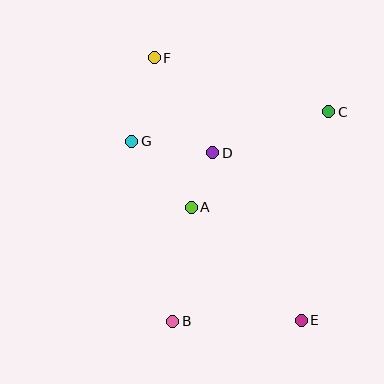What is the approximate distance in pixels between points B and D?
The distance between B and D is approximately 174 pixels.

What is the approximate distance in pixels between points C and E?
The distance between C and E is approximately 210 pixels.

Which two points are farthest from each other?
Points E and F are farthest from each other.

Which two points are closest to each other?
Points A and D are closest to each other.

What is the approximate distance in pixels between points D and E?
The distance between D and E is approximately 190 pixels.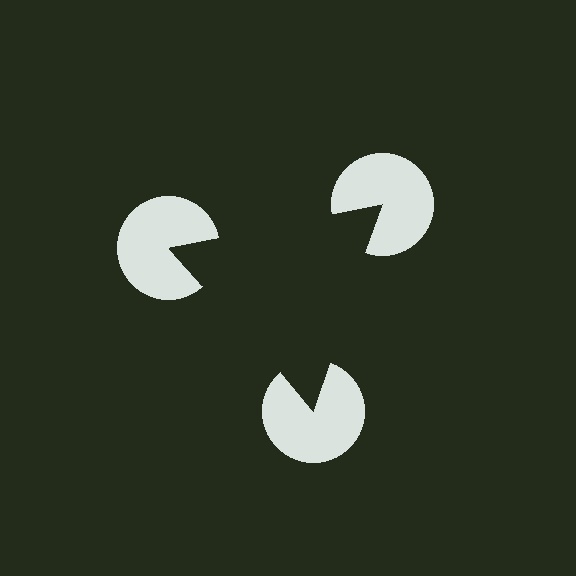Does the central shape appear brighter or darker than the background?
It typically appears slightly darker than the background, even though no actual brightness change is drawn.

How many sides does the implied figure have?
3 sides.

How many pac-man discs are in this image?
There are 3 — one at each vertex of the illusory triangle.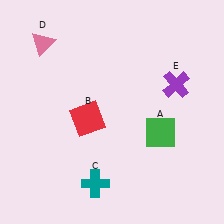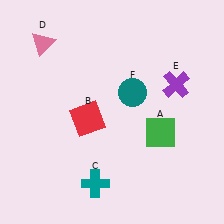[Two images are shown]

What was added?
A teal circle (F) was added in Image 2.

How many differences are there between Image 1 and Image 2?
There is 1 difference between the two images.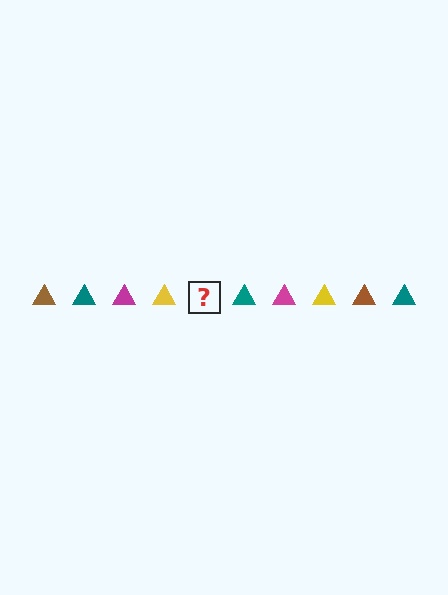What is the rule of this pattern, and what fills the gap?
The rule is that the pattern cycles through brown, teal, magenta, yellow triangles. The gap should be filled with a brown triangle.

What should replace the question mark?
The question mark should be replaced with a brown triangle.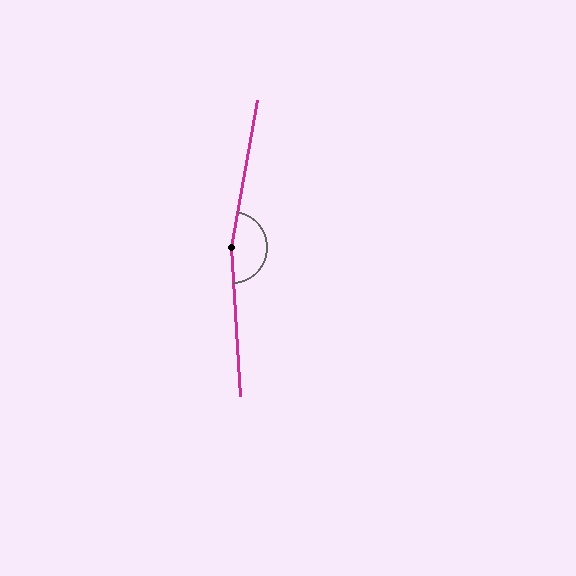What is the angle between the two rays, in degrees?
Approximately 166 degrees.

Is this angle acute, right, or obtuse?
It is obtuse.